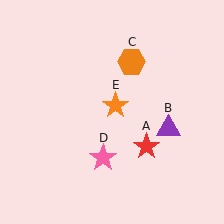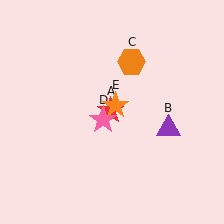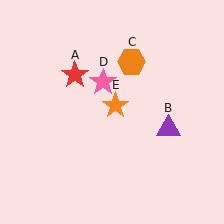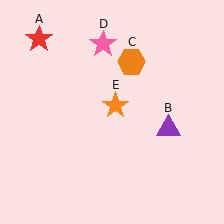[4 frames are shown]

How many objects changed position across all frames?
2 objects changed position: red star (object A), pink star (object D).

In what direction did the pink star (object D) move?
The pink star (object D) moved up.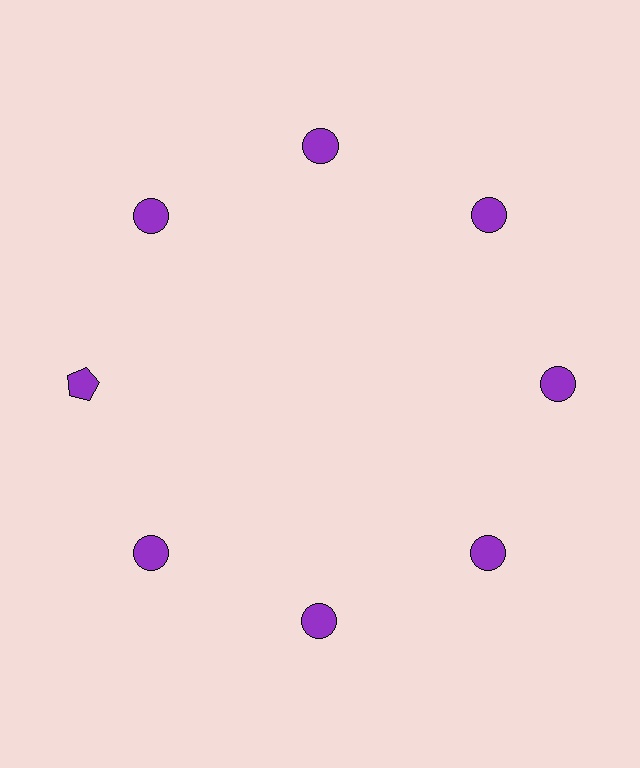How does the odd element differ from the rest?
It has a different shape: pentagon instead of circle.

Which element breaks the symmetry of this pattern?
The purple pentagon at roughly the 9 o'clock position breaks the symmetry. All other shapes are purple circles.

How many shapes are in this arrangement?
There are 8 shapes arranged in a ring pattern.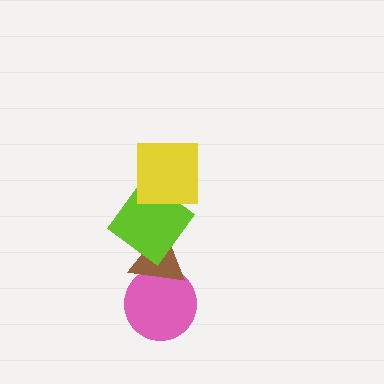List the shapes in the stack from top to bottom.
From top to bottom: the yellow square, the lime diamond, the brown triangle, the pink circle.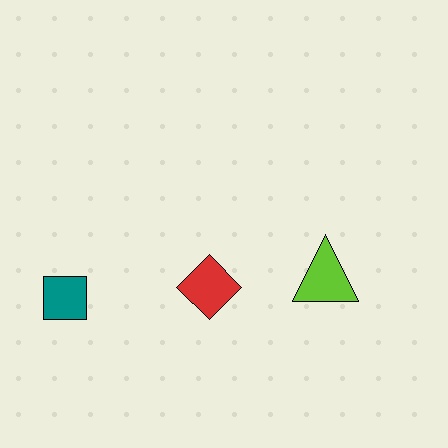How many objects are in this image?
There are 3 objects.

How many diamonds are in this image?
There is 1 diamond.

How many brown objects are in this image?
There are no brown objects.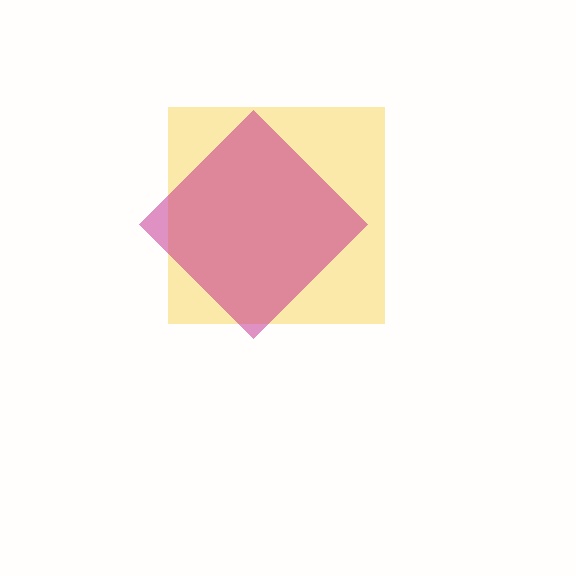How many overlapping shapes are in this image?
There are 2 overlapping shapes in the image.